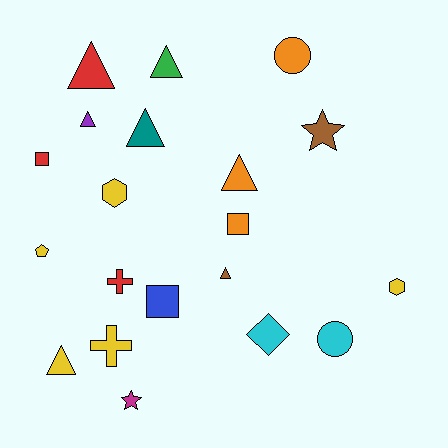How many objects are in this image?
There are 20 objects.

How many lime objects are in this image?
There are no lime objects.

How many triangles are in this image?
There are 7 triangles.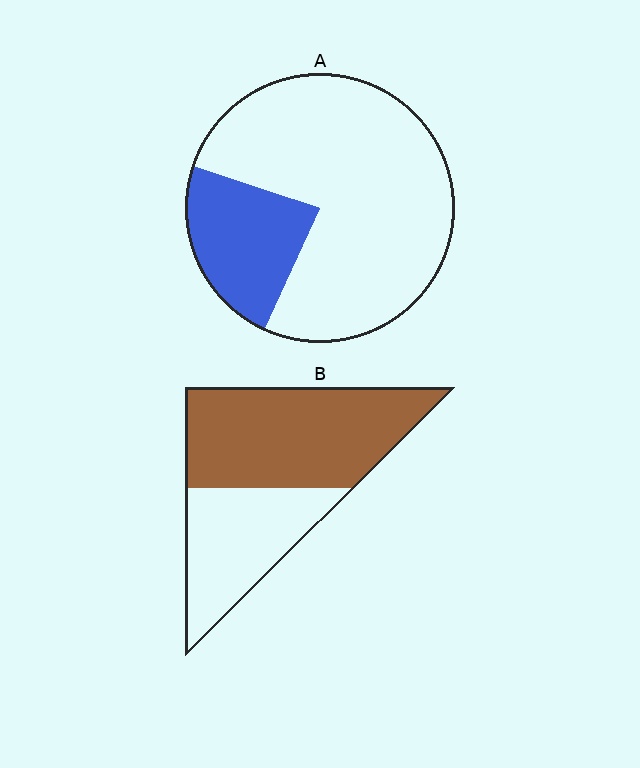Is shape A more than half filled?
No.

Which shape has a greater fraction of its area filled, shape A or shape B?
Shape B.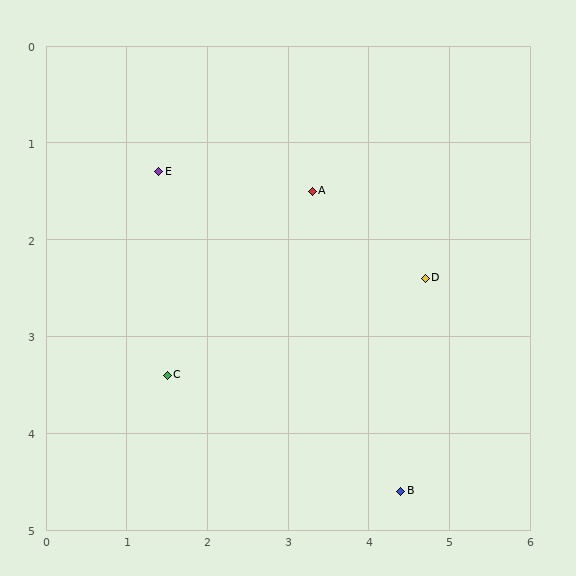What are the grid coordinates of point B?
Point B is at approximately (4.4, 4.6).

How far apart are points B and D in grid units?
Points B and D are about 2.2 grid units apart.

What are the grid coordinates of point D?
Point D is at approximately (4.7, 2.4).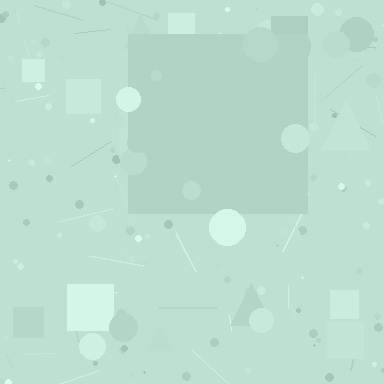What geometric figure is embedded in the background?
A square is embedded in the background.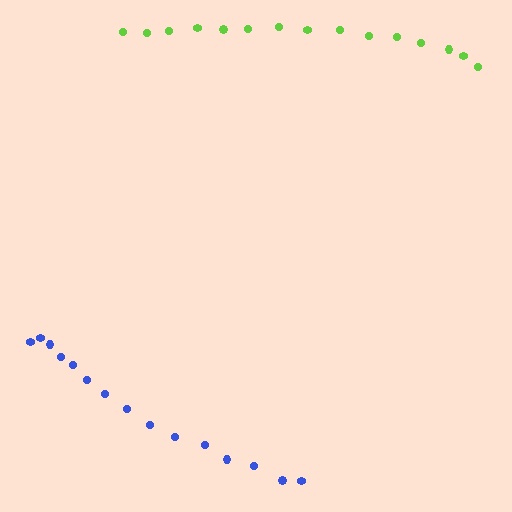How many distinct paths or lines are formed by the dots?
There are 2 distinct paths.